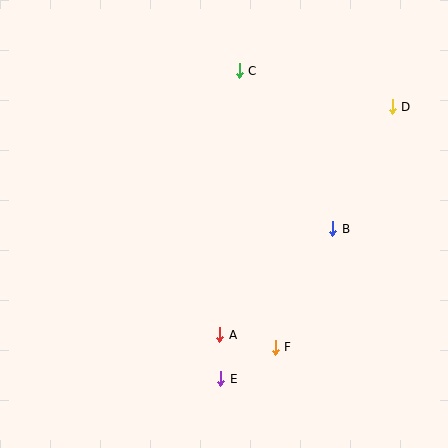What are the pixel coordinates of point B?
Point B is at (333, 229).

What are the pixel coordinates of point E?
Point E is at (221, 379).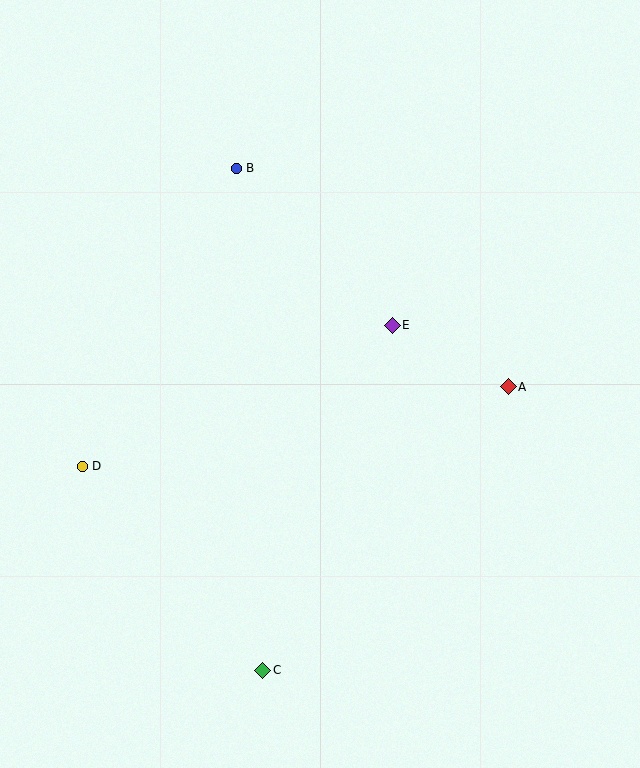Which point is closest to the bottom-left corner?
Point C is closest to the bottom-left corner.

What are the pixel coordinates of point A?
Point A is at (508, 387).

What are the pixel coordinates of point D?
Point D is at (82, 467).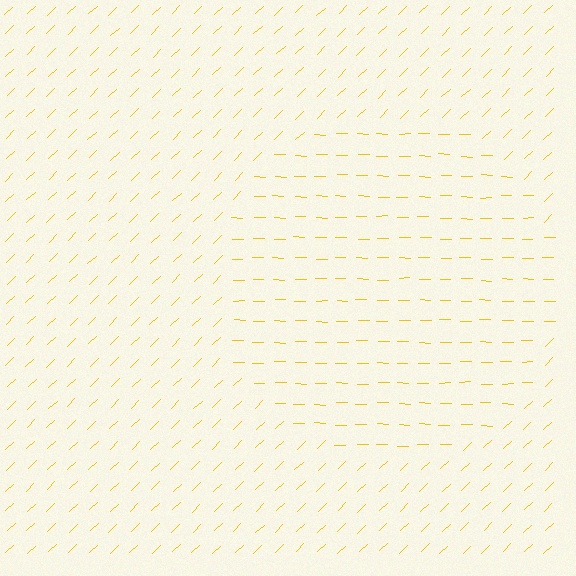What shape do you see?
I see a circle.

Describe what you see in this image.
The image is filled with small yellow line segments. A circle region in the image has lines oriented differently from the surrounding lines, creating a visible texture boundary.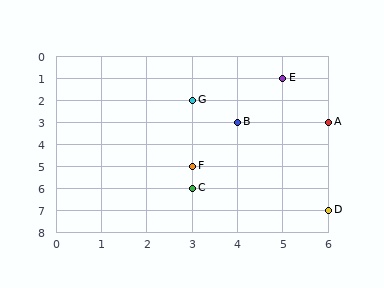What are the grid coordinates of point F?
Point F is at grid coordinates (3, 5).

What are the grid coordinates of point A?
Point A is at grid coordinates (6, 3).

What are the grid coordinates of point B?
Point B is at grid coordinates (4, 3).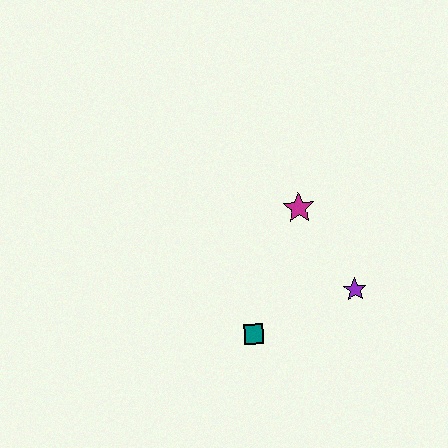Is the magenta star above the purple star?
Yes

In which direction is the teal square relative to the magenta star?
The teal square is below the magenta star.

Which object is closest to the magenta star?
The purple star is closest to the magenta star.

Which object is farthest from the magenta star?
The teal square is farthest from the magenta star.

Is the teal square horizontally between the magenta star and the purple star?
No